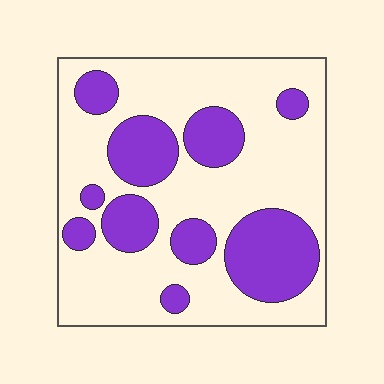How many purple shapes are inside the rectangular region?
10.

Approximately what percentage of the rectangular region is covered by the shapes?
Approximately 30%.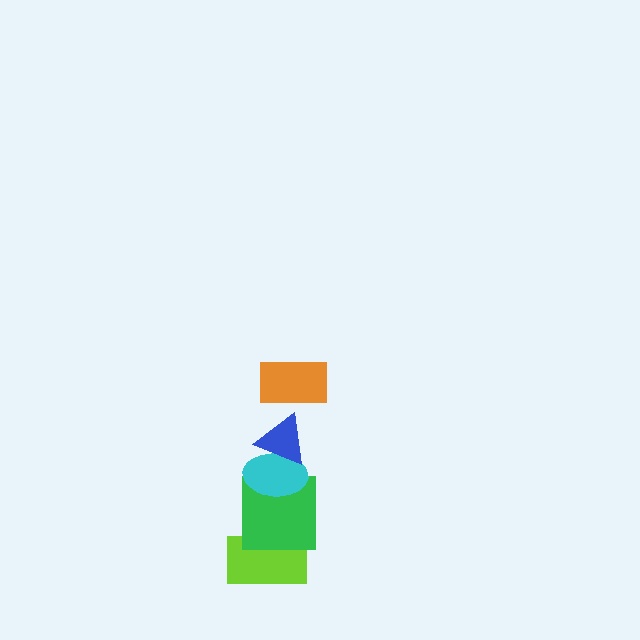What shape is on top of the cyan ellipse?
The blue triangle is on top of the cyan ellipse.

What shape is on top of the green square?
The cyan ellipse is on top of the green square.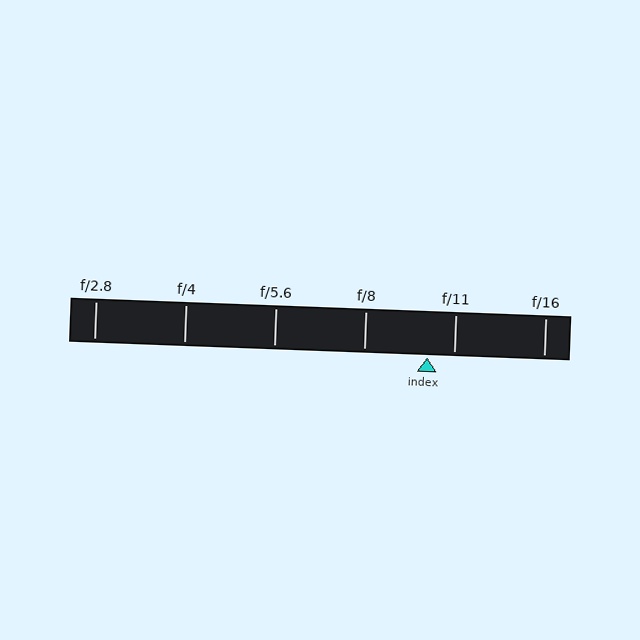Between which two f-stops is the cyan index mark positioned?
The index mark is between f/8 and f/11.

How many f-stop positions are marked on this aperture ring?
There are 6 f-stop positions marked.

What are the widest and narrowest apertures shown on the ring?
The widest aperture shown is f/2.8 and the narrowest is f/16.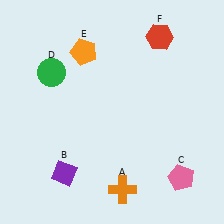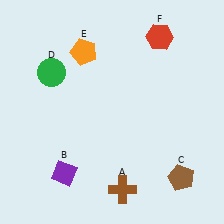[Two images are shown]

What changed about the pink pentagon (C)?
In Image 1, C is pink. In Image 2, it changed to brown.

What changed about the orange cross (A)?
In Image 1, A is orange. In Image 2, it changed to brown.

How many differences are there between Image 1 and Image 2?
There are 2 differences between the two images.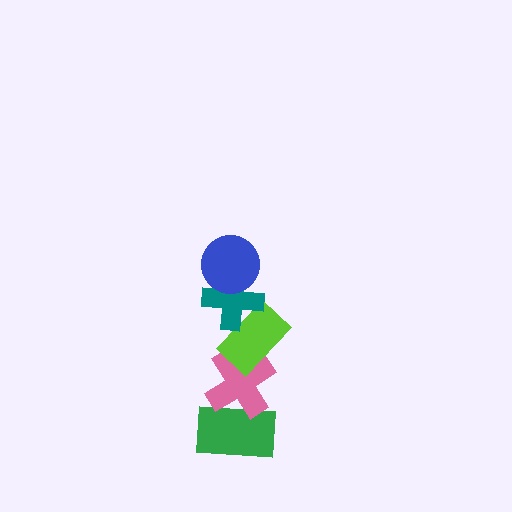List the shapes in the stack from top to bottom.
From top to bottom: the blue circle, the teal cross, the lime rectangle, the pink cross, the green rectangle.